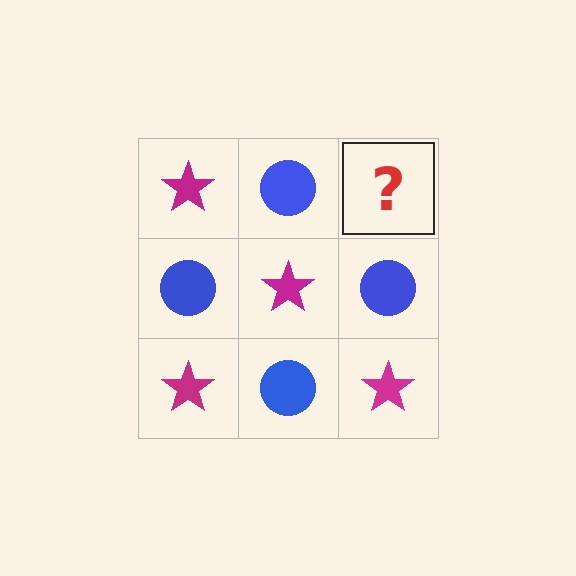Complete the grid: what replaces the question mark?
The question mark should be replaced with a magenta star.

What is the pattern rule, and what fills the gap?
The rule is that it alternates magenta star and blue circle in a checkerboard pattern. The gap should be filled with a magenta star.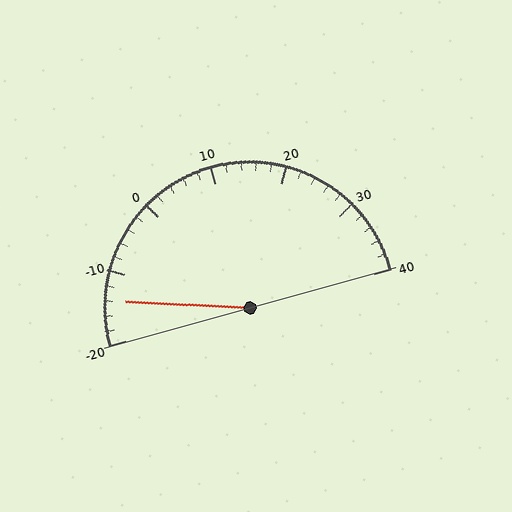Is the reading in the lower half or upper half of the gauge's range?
The reading is in the lower half of the range (-20 to 40).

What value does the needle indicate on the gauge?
The needle indicates approximately -14.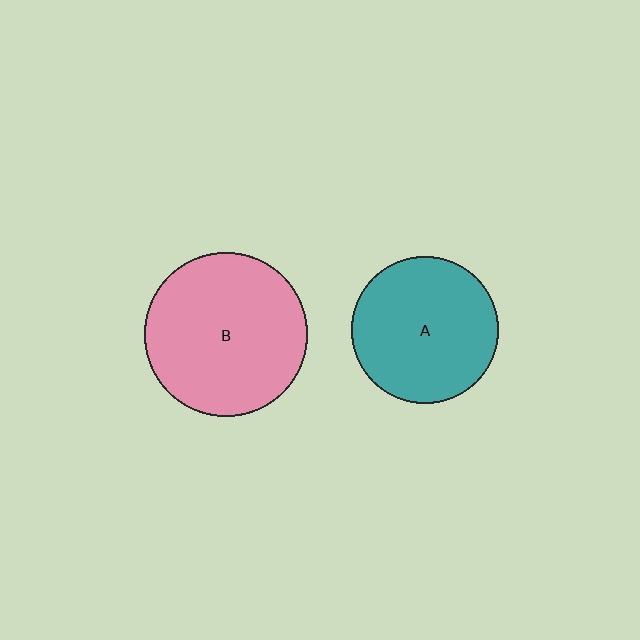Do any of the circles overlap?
No, none of the circles overlap.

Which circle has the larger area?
Circle B (pink).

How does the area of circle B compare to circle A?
Approximately 1.2 times.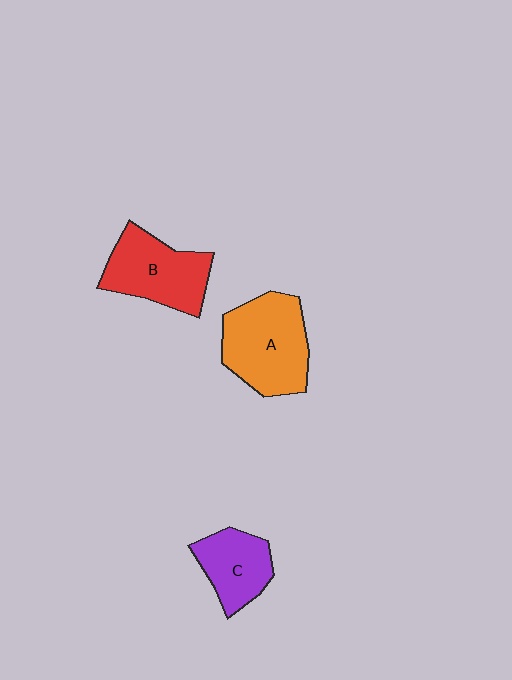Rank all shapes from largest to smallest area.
From largest to smallest: A (orange), B (red), C (purple).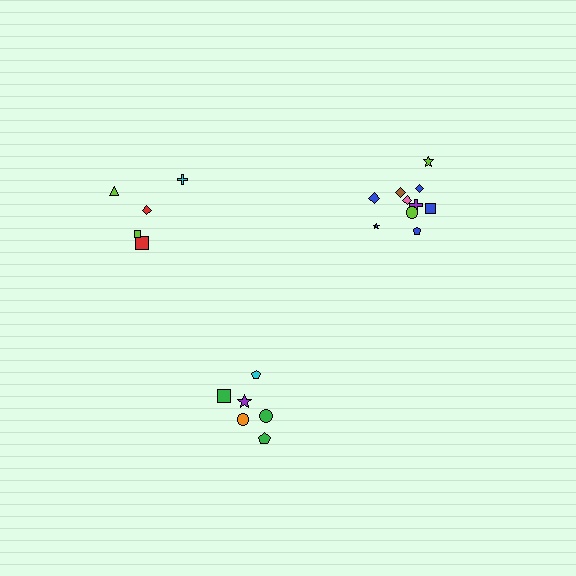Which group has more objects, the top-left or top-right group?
The top-right group.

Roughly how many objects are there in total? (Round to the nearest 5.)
Roughly 20 objects in total.